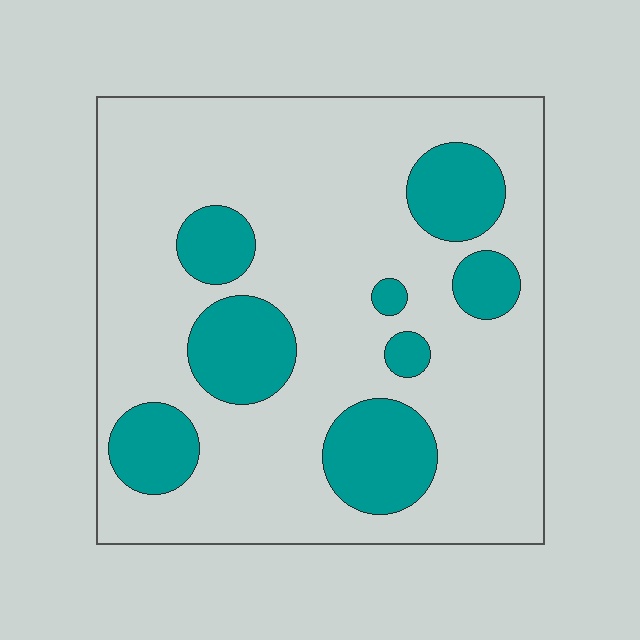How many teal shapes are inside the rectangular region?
8.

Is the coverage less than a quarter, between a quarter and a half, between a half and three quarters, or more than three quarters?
Less than a quarter.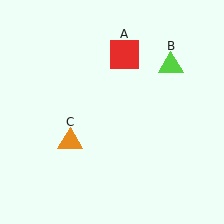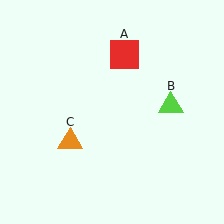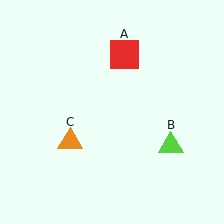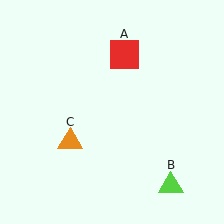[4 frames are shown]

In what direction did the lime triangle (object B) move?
The lime triangle (object B) moved down.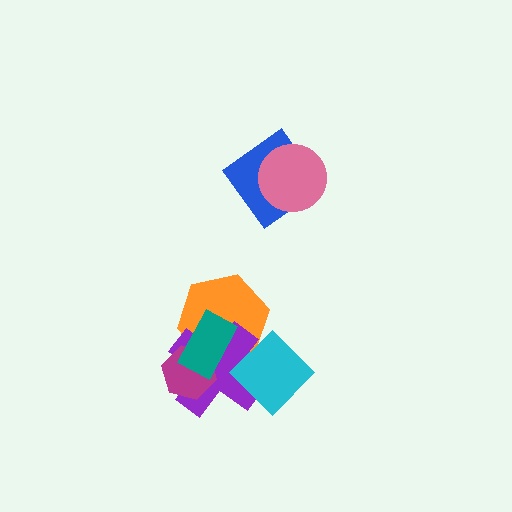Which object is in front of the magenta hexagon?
The teal rectangle is in front of the magenta hexagon.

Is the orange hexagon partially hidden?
Yes, it is partially covered by another shape.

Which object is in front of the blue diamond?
The pink circle is in front of the blue diamond.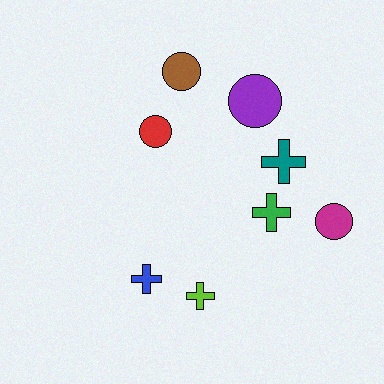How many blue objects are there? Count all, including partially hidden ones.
There is 1 blue object.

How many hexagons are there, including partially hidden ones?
There are no hexagons.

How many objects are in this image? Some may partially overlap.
There are 8 objects.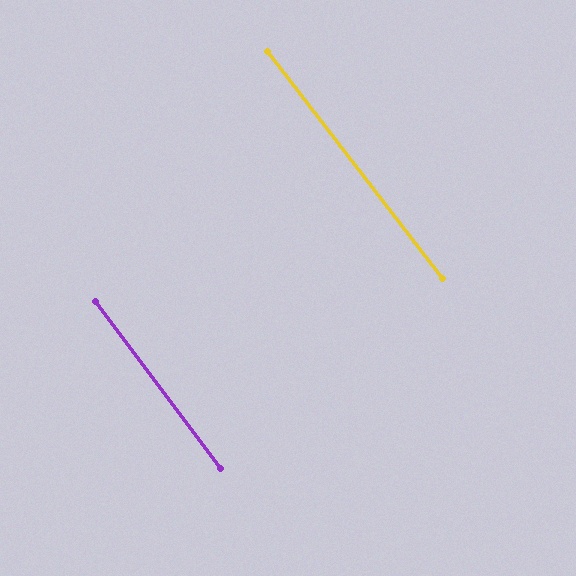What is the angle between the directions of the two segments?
Approximately 1 degree.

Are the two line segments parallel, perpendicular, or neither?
Parallel — their directions differ by only 1.0°.